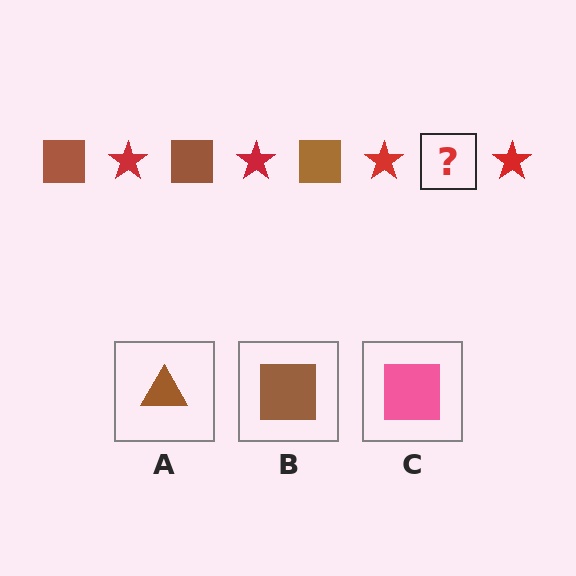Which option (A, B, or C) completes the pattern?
B.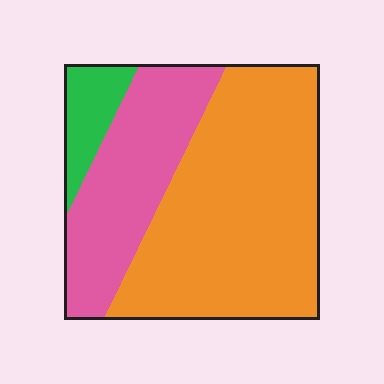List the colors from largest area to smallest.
From largest to smallest: orange, pink, green.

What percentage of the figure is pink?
Pink covers 31% of the figure.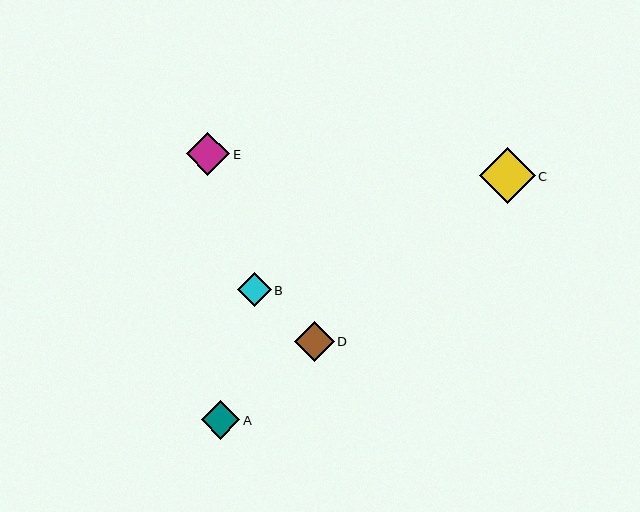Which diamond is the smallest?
Diamond B is the smallest with a size of approximately 34 pixels.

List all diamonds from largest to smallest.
From largest to smallest: C, E, D, A, B.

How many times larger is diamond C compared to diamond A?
Diamond C is approximately 1.4 times the size of diamond A.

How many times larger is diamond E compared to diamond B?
Diamond E is approximately 1.3 times the size of diamond B.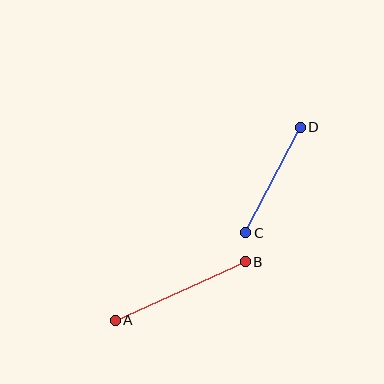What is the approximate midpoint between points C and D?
The midpoint is at approximately (273, 180) pixels.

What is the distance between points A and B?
The distance is approximately 142 pixels.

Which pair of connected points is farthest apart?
Points A and B are farthest apart.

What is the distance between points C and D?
The distance is approximately 119 pixels.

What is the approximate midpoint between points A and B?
The midpoint is at approximately (180, 291) pixels.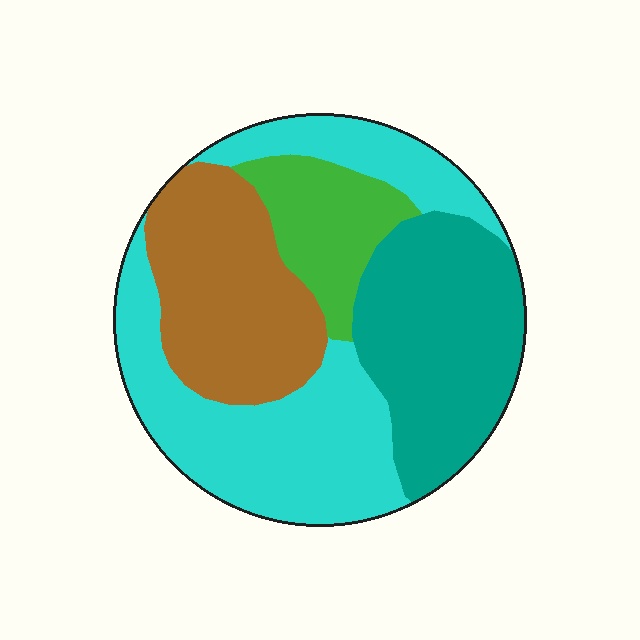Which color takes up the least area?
Green, at roughly 10%.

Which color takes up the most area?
Cyan, at roughly 40%.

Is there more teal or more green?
Teal.